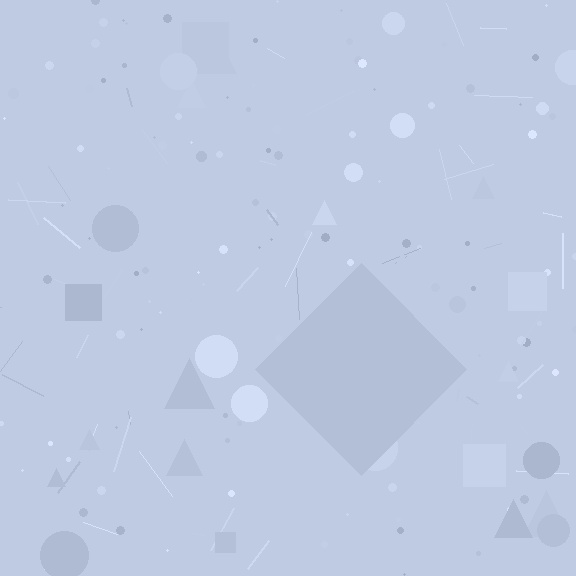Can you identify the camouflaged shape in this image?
The camouflaged shape is a diamond.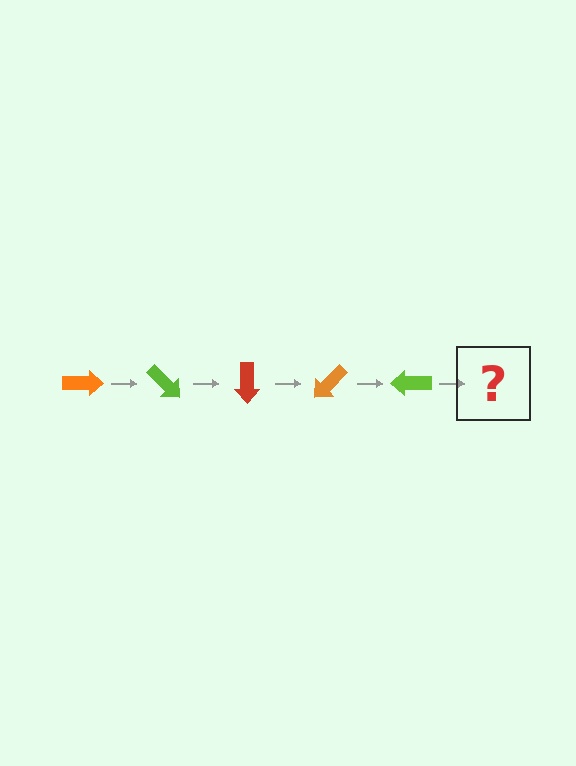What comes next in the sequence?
The next element should be a red arrow, rotated 225 degrees from the start.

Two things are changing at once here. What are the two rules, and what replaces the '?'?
The two rules are that it rotates 45 degrees each step and the color cycles through orange, lime, and red. The '?' should be a red arrow, rotated 225 degrees from the start.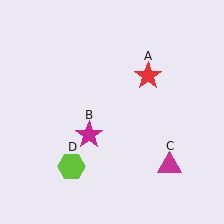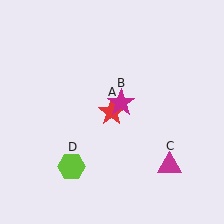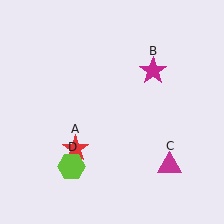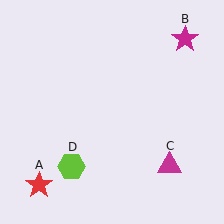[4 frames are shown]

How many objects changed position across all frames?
2 objects changed position: red star (object A), magenta star (object B).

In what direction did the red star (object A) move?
The red star (object A) moved down and to the left.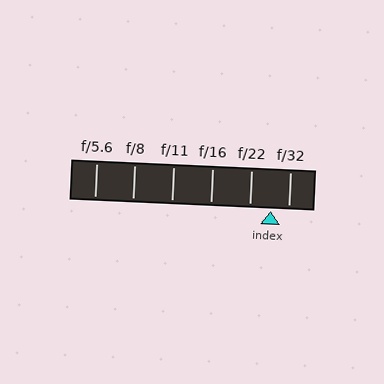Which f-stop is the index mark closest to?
The index mark is closest to f/32.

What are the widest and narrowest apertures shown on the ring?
The widest aperture shown is f/5.6 and the narrowest is f/32.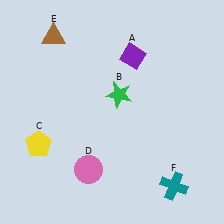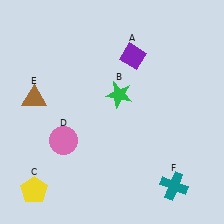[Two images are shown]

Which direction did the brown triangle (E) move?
The brown triangle (E) moved down.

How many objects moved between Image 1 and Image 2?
3 objects moved between the two images.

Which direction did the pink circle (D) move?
The pink circle (D) moved up.